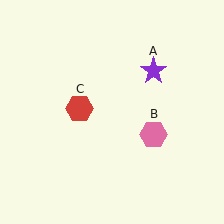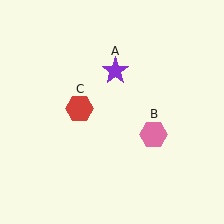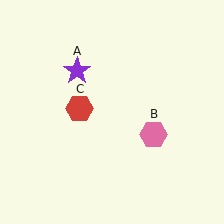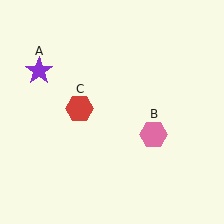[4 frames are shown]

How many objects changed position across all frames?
1 object changed position: purple star (object A).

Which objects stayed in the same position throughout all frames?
Pink hexagon (object B) and red hexagon (object C) remained stationary.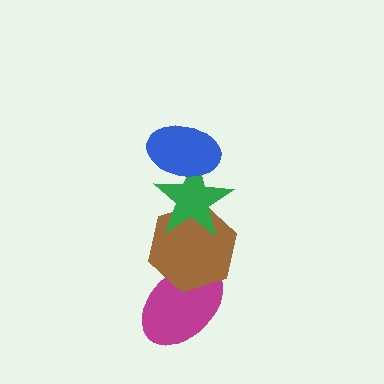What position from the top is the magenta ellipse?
The magenta ellipse is 4th from the top.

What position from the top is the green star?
The green star is 2nd from the top.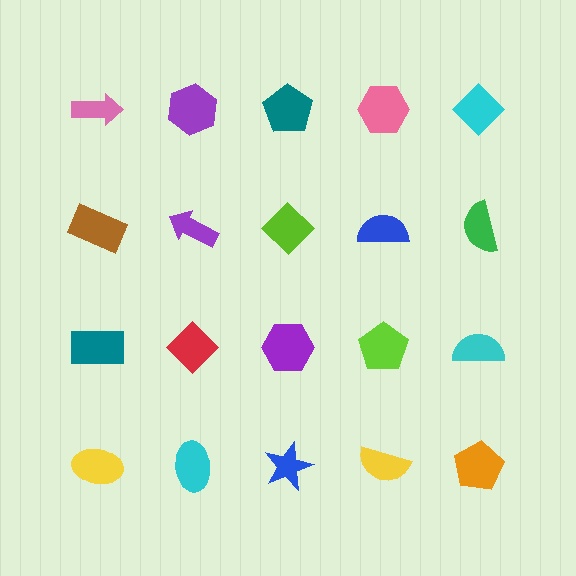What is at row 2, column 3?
A lime diamond.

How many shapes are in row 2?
5 shapes.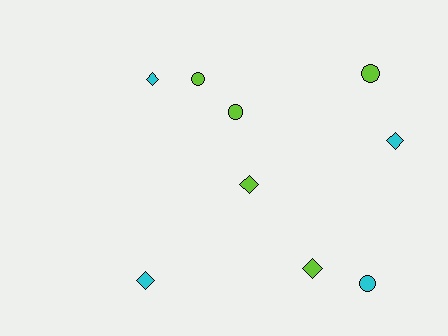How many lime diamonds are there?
There are 2 lime diamonds.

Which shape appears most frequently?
Diamond, with 5 objects.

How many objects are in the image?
There are 9 objects.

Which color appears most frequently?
Lime, with 5 objects.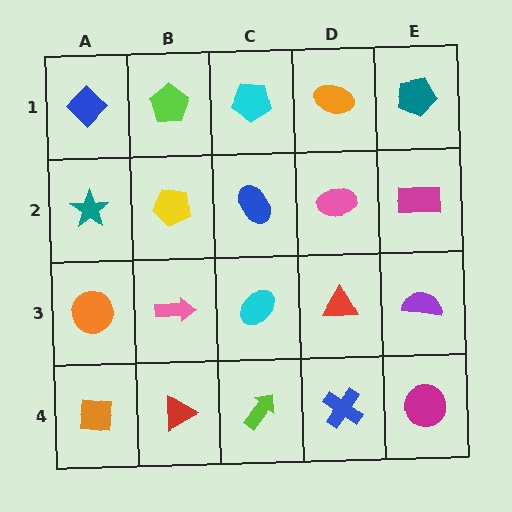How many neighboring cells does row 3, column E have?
3.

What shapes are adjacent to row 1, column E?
A magenta rectangle (row 2, column E), an orange ellipse (row 1, column D).